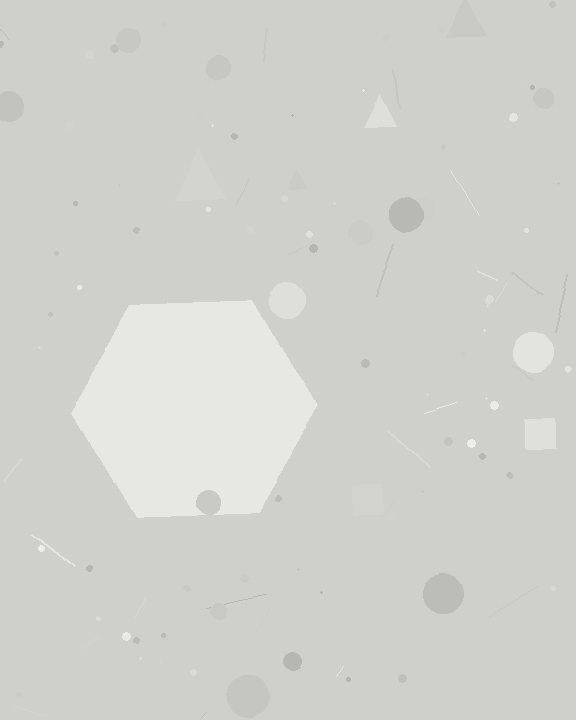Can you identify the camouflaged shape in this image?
The camouflaged shape is a hexagon.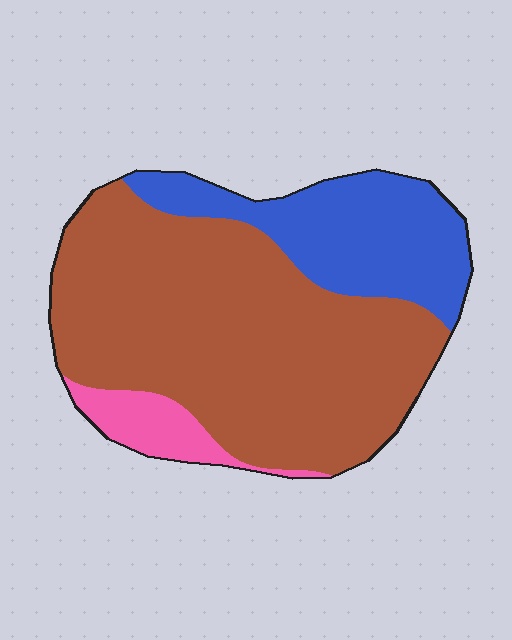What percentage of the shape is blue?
Blue takes up about one quarter (1/4) of the shape.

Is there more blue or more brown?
Brown.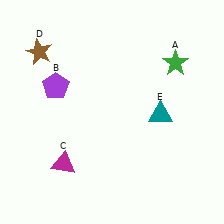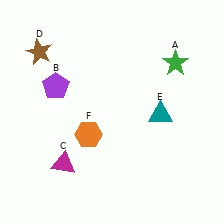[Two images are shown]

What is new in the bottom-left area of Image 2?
An orange hexagon (F) was added in the bottom-left area of Image 2.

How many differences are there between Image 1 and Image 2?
There is 1 difference between the two images.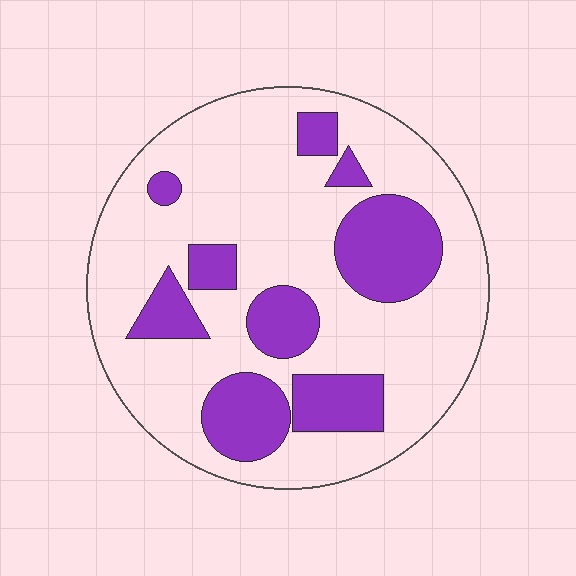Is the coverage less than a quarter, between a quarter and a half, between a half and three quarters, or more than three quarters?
Between a quarter and a half.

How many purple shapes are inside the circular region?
9.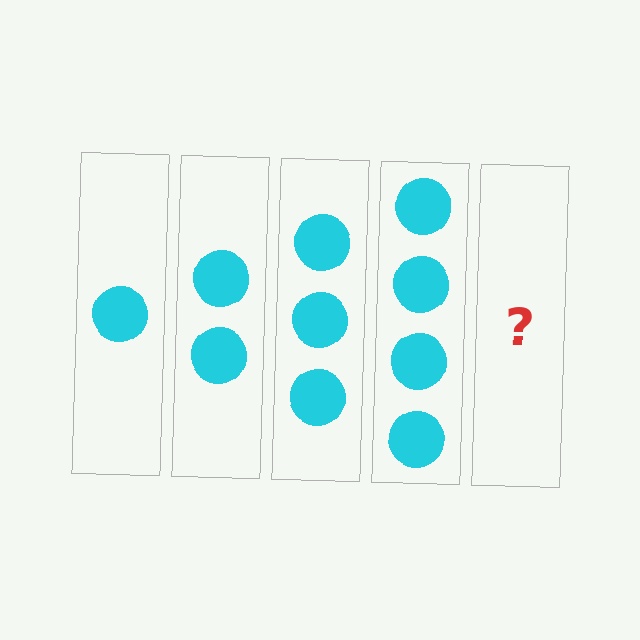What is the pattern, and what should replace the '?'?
The pattern is that each step adds one more circle. The '?' should be 5 circles.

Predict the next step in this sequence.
The next step is 5 circles.